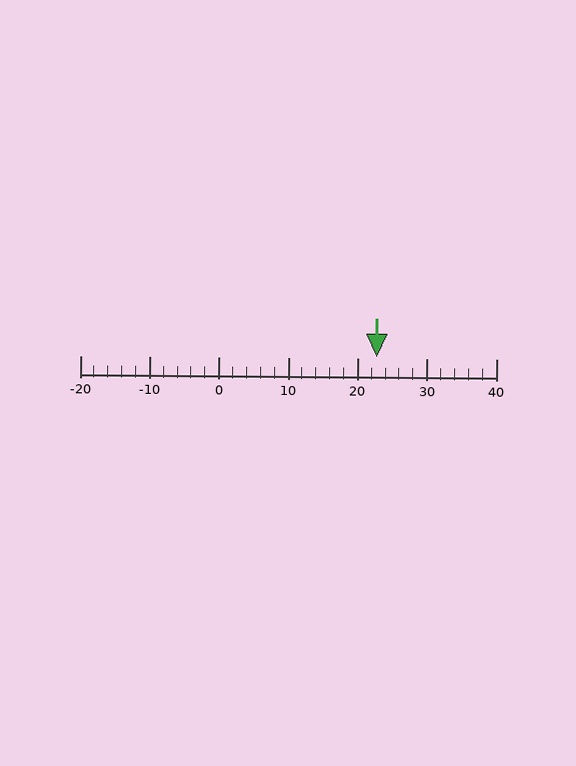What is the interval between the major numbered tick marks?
The major tick marks are spaced 10 units apart.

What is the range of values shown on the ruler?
The ruler shows values from -20 to 40.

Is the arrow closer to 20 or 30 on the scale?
The arrow is closer to 20.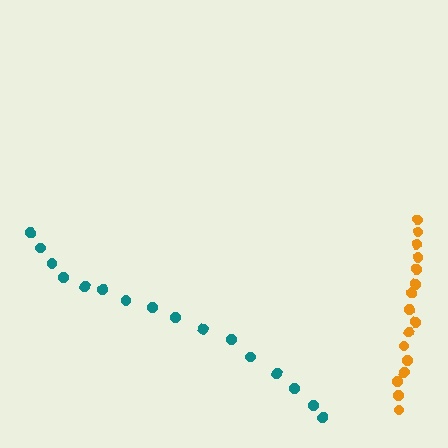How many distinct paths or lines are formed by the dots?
There are 2 distinct paths.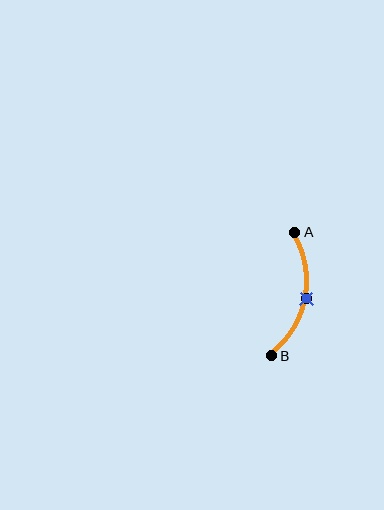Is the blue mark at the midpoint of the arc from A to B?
Yes. The blue mark lies on the arc at equal arc-length from both A and B — it is the arc midpoint.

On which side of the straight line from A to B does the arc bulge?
The arc bulges to the right of the straight line connecting A and B.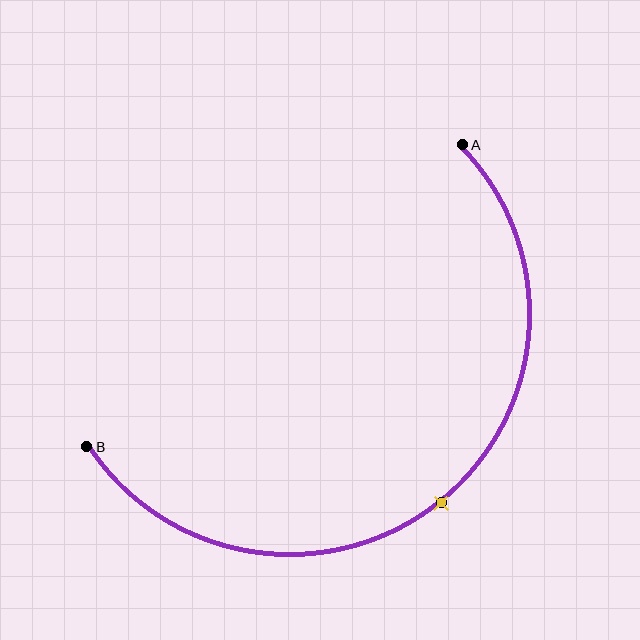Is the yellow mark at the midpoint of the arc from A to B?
Yes. The yellow mark lies on the arc at equal arc-length from both A and B — it is the arc midpoint.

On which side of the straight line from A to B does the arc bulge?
The arc bulges below and to the right of the straight line connecting A and B.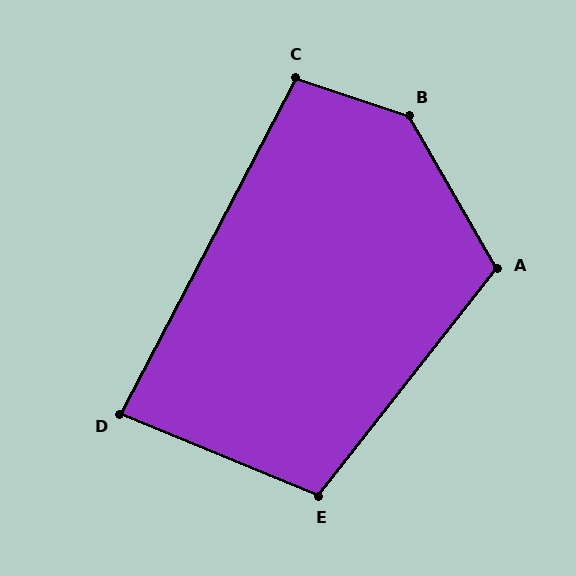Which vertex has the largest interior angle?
B, at approximately 139 degrees.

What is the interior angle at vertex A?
Approximately 112 degrees (obtuse).